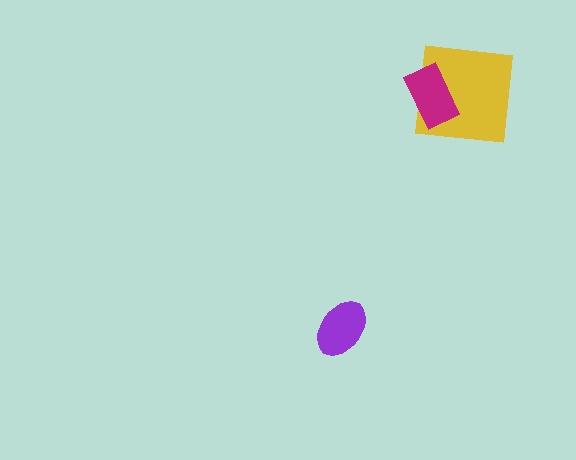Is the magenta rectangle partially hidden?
No, no other shape covers it.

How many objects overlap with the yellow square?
1 object overlaps with the yellow square.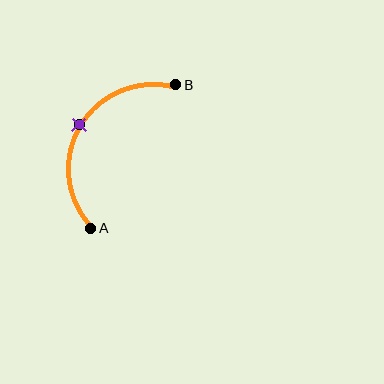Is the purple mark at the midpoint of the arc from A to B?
Yes. The purple mark lies on the arc at equal arc-length from both A and B — it is the arc midpoint.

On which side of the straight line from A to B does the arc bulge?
The arc bulges to the left of the straight line connecting A and B.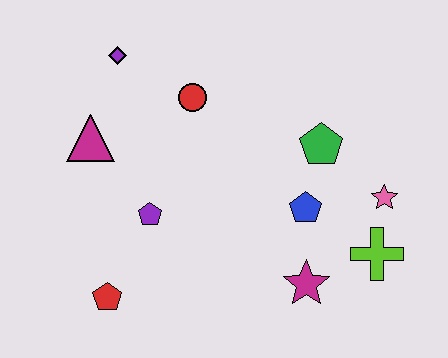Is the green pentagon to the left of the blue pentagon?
No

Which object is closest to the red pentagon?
The purple pentagon is closest to the red pentagon.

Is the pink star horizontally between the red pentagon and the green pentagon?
No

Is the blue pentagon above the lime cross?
Yes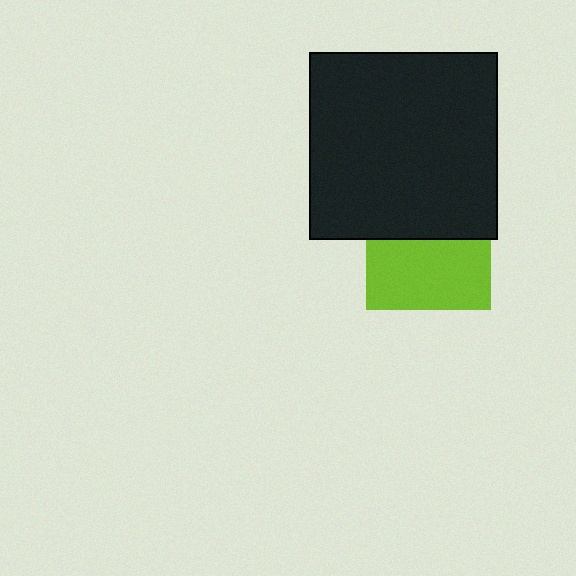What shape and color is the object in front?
The object in front is a black square.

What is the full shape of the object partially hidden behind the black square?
The partially hidden object is a lime square.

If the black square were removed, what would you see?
You would see the complete lime square.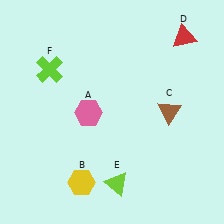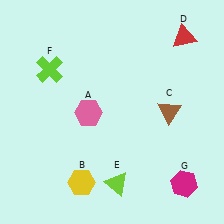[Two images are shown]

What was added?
A magenta hexagon (G) was added in Image 2.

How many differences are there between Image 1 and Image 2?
There is 1 difference between the two images.